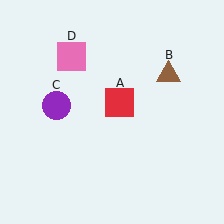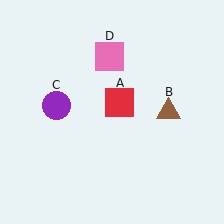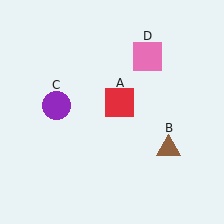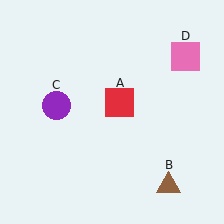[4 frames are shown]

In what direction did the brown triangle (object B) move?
The brown triangle (object B) moved down.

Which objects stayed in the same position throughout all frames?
Red square (object A) and purple circle (object C) remained stationary.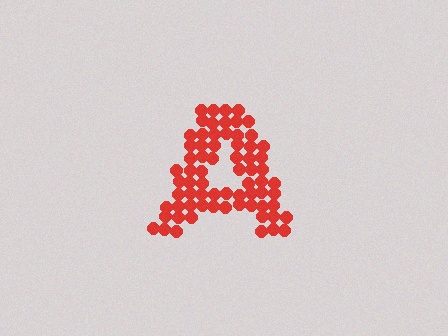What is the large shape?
The large shape is the letter A.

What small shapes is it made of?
It is made of small circles.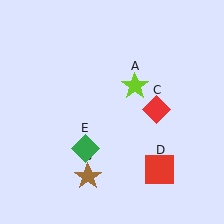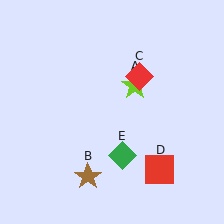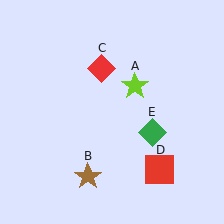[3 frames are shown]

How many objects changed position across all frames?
2 objects changed position: red diamond (object C), green diamond (object E).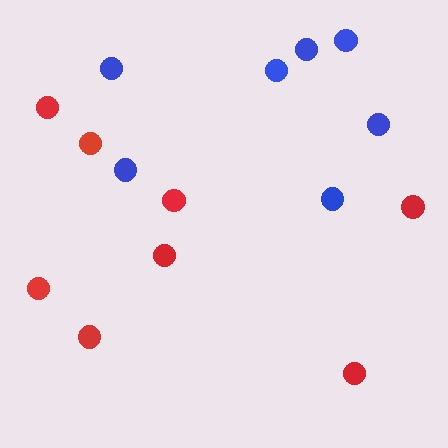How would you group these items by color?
There are 2 groups: one group of blue circles (7) and one group of red circles (8).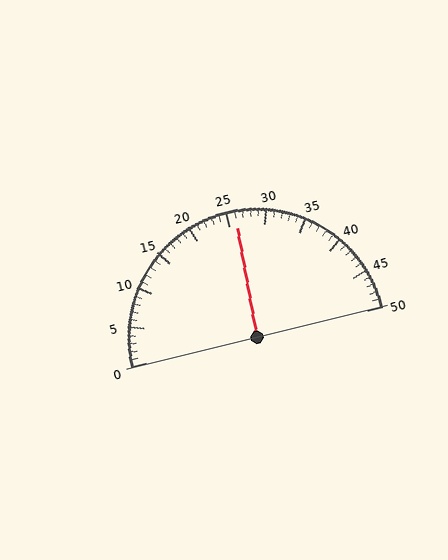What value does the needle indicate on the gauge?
The needle indicates approximately 26.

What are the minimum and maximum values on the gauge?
The gauge ranges from 0 to 50.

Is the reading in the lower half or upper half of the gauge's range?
The reading is in the upper half of the range (0 to 50).